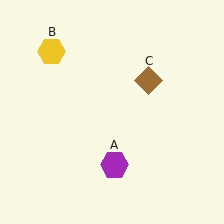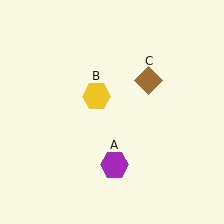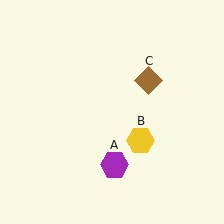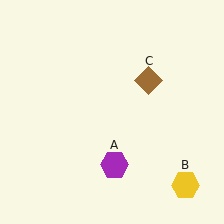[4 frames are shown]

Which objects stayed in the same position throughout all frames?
Purple hexagon (object A) and brown diamond (object C) remained stationary.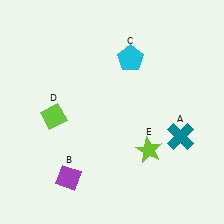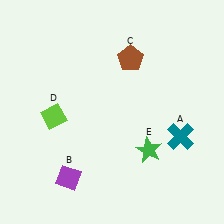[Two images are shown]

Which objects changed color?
C changed from cyan to brown. E changed from lime to green.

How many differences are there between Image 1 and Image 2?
There are 2 differences between the two images.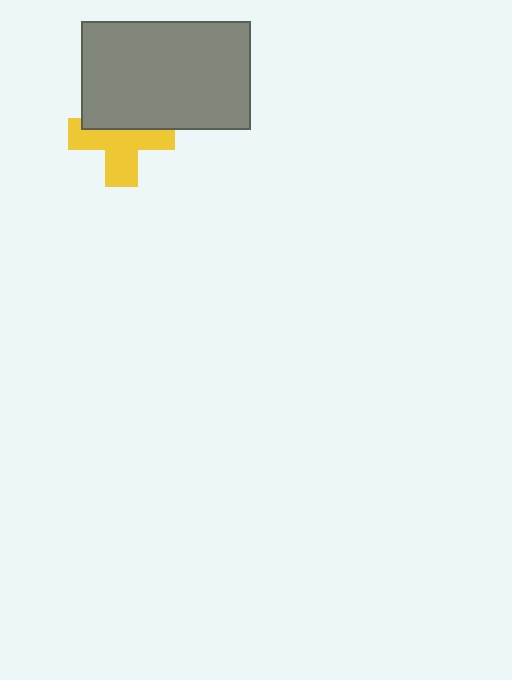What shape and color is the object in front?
The object in front is a gray rectangle.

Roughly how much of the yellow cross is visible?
About half of it is visible (roughly 61%).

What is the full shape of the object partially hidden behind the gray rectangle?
The partially hidden object is a yellow cross.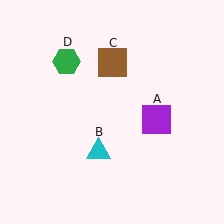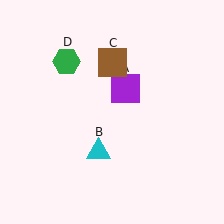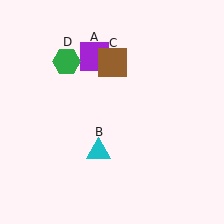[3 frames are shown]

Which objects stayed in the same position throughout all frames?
Cyan triangle (object B) and brown square (object C) and green hexagon (object D) remained stationary.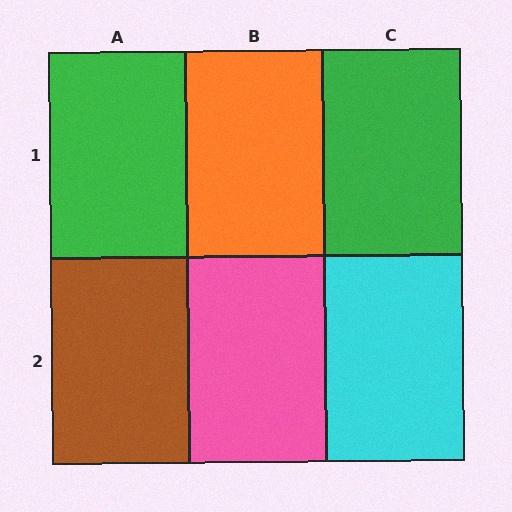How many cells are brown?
1 cell is brown.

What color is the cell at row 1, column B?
Orange.